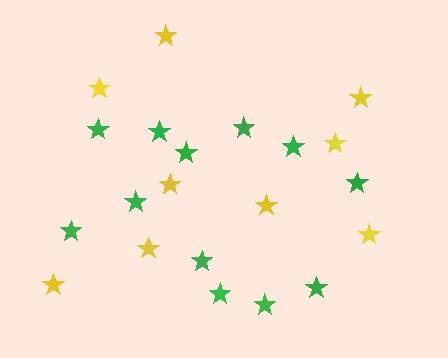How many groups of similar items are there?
There are 2 groups: one group of green stars (12) and one group of yellow stars (9).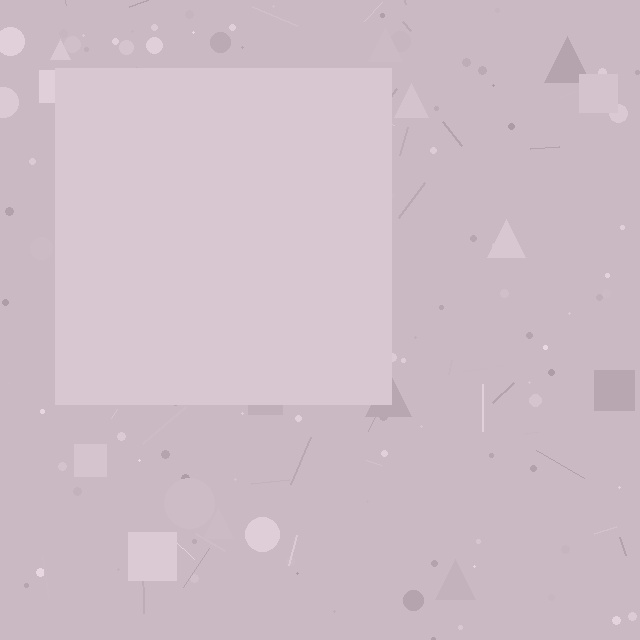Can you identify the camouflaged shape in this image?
The camouflaged shape is a square.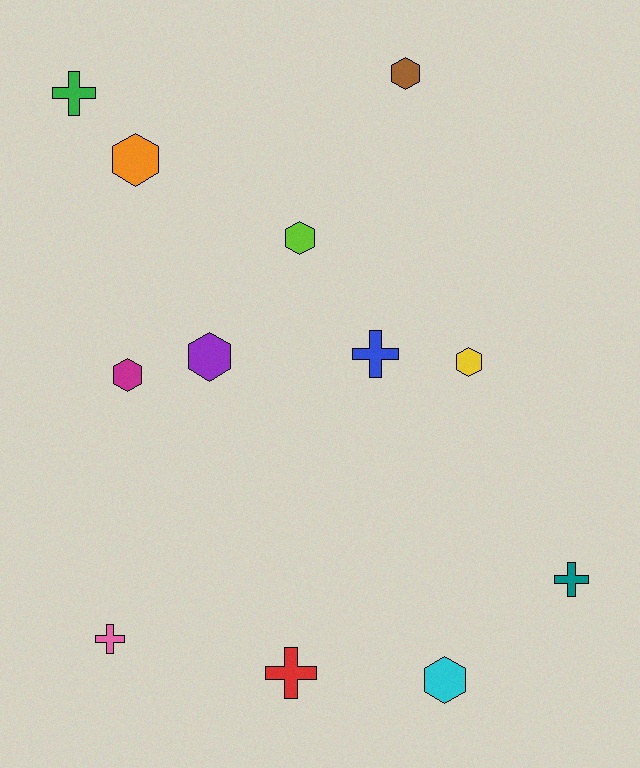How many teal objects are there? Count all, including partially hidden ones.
There is 1 teal object.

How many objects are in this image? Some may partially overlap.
There are 12 objects.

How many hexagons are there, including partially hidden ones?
There are 7 hexagons.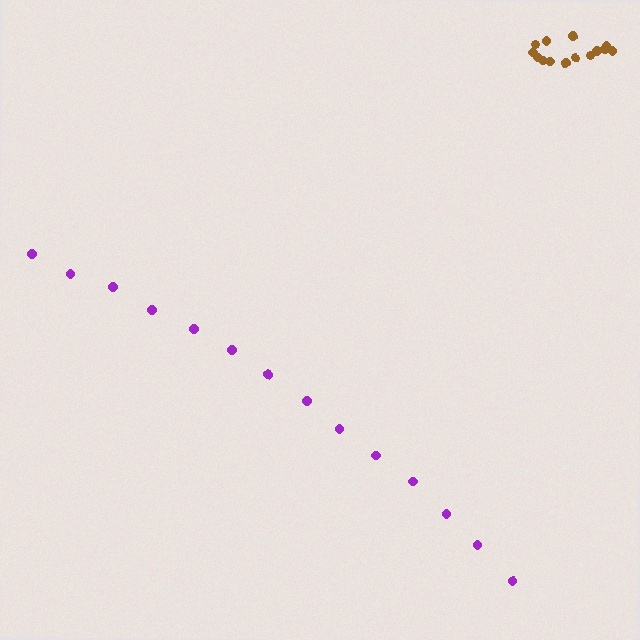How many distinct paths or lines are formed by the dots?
There are 2 distinct paths.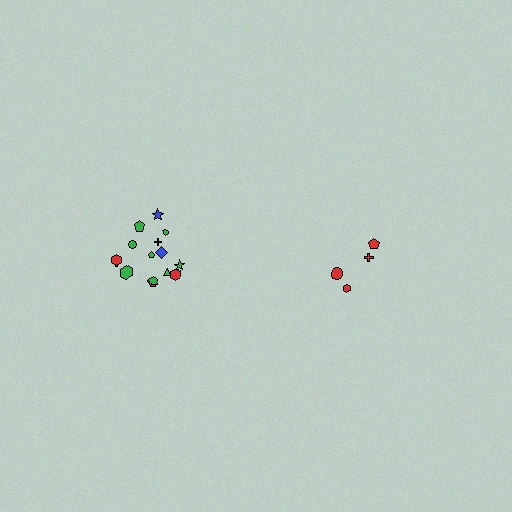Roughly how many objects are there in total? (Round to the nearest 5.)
Roughly 20 objects in total.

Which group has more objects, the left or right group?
The left group.